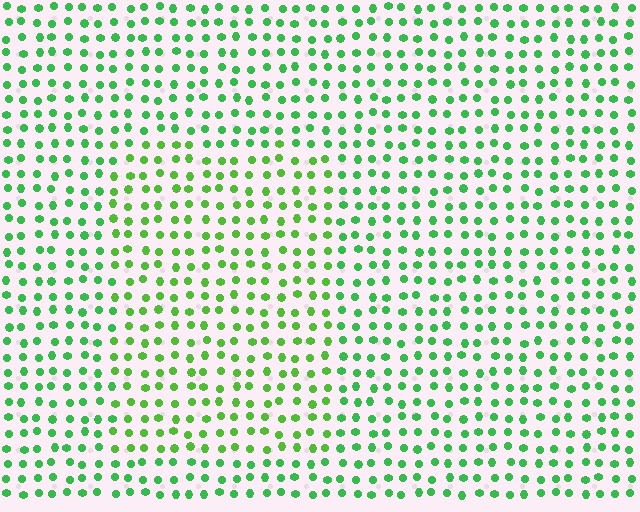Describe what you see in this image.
The image is filled with small green elements in a uniform arrangement. A rectangle-shaped region is visible where the elements are tinted to a slightly different hue, forming a subtle color boundary.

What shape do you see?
I see a rectangle.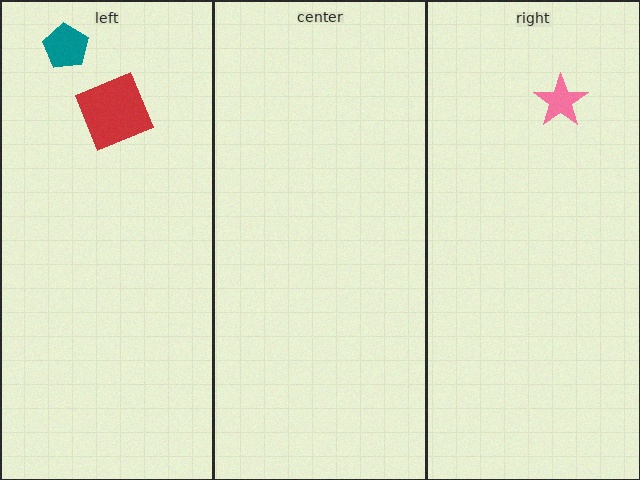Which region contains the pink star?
The right region.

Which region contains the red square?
The left region.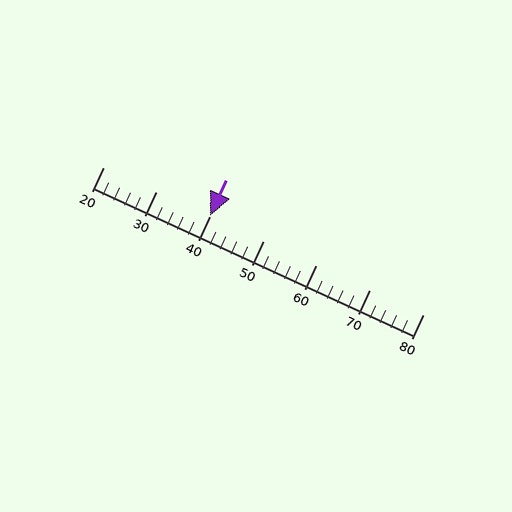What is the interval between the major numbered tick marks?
The major tick marks are spaced 10 units apart.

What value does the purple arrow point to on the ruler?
The purple arrow points to approximately 40.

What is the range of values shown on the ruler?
The ruler shows values from 20 to 80.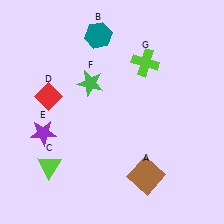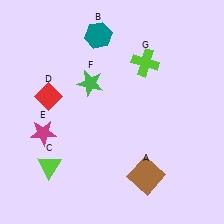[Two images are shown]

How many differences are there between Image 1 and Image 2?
There is 1 difference between the two images.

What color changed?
The star (E) changed from purple in Image 1 to magenta in Image 2.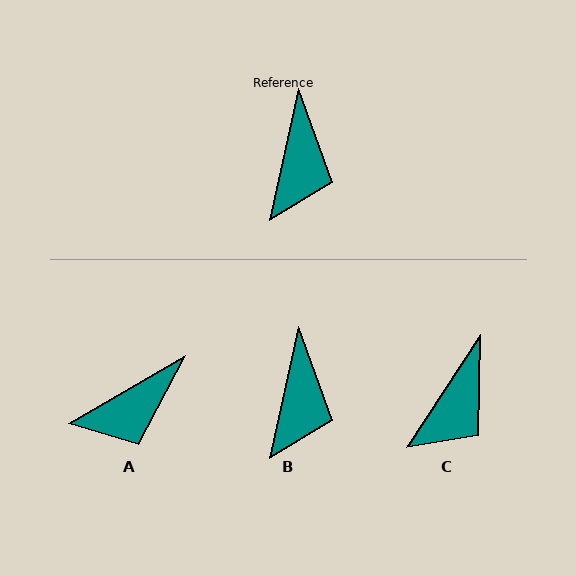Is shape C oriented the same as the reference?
No, it is off by about 21 degrees.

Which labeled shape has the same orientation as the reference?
B.